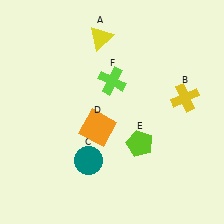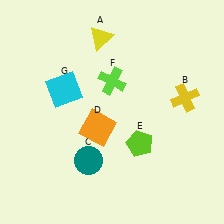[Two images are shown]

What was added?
A cyan square (G) was added in Image 2.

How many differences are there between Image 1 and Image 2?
There is 1 difference between the two images.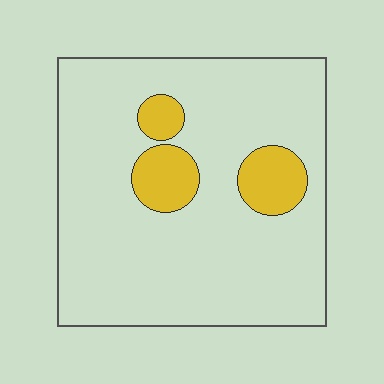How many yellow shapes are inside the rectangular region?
3.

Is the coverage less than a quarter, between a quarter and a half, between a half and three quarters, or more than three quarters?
Less than a quarter.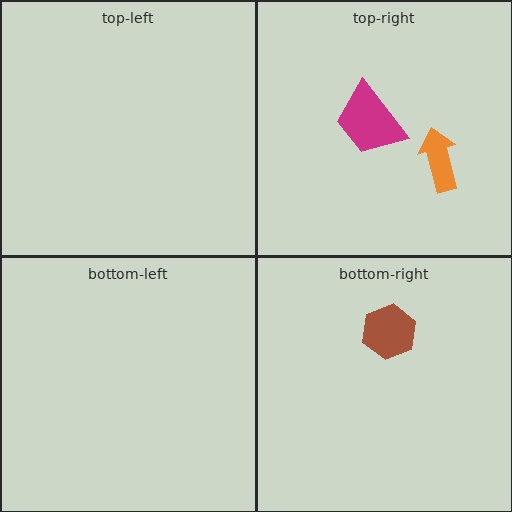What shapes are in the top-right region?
The orange arrow, the magenta trapezoid.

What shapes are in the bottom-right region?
The brown hexagon.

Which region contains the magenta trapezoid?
The top-right region.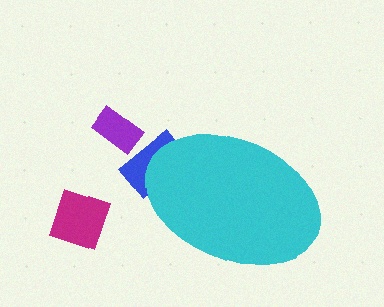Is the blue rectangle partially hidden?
Yes, the blue rectangle is partially hidden behind the cyan ellipse.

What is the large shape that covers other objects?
A cyan ellipse.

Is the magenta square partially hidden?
No, the magenta square is fully visible.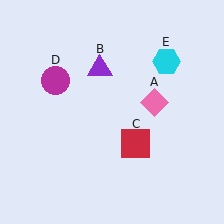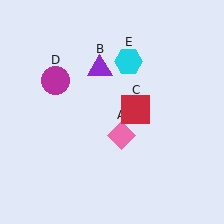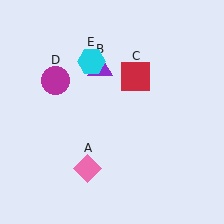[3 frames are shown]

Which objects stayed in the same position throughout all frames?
Purple triangle (object B) and magenta circle (object D) remained stationary.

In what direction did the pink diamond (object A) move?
The pink diamond (object A) moved down and to the left.